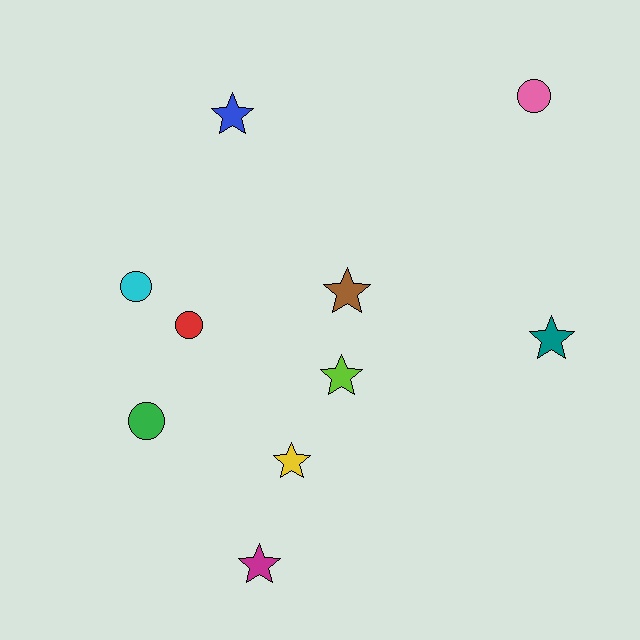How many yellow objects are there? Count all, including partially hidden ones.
There is 1 yellow object.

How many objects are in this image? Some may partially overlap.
There are 10 objects.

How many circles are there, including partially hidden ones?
There are 4 circles.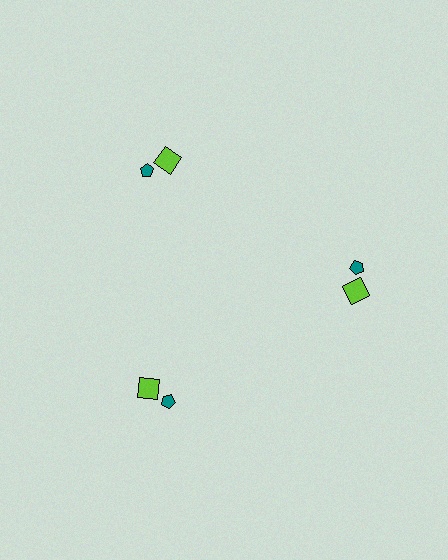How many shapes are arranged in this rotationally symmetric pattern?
There are 6 shapes, arranged in 3 groups of 2.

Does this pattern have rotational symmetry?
Yes, this pattern has 3-fold rotational symmetry. It looks the same after rotating 120 degrees around the center.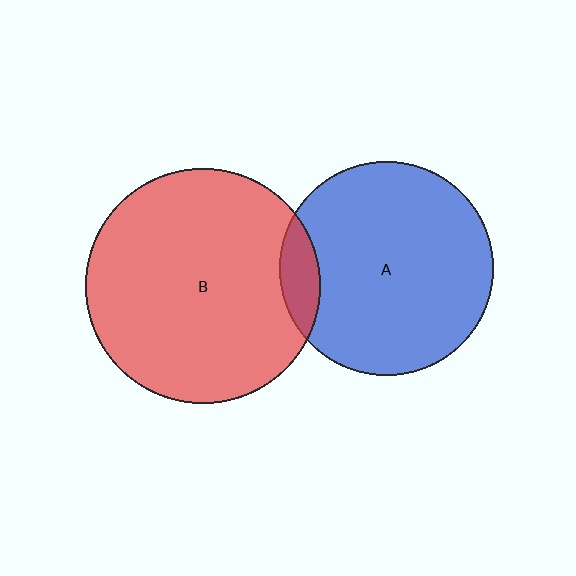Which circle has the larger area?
Circle B (red).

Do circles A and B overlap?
Yes.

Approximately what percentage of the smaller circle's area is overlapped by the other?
Approximately 10%.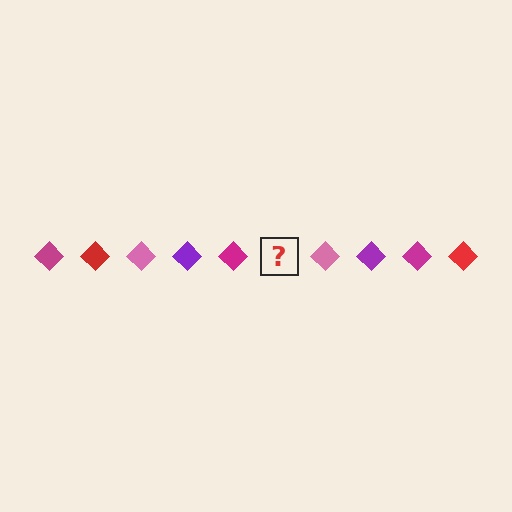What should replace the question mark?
The question mark should be replaced with a red diamond.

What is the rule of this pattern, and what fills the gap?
The rule is that the pattern cycles through magenta, red, pink, purple diamonds. The gap should be filled with a red diamond.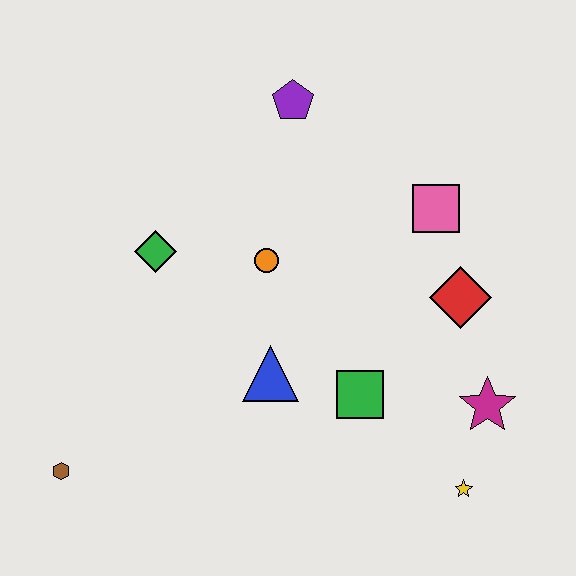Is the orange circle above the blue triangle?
Yes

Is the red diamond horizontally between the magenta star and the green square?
Yes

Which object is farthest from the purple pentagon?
The brown hexagon is farthest from the purple pentagon.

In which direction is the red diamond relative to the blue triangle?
The red diamond is to the right of the blue triangle.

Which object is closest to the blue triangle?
The green square is closest to the blue triangle.